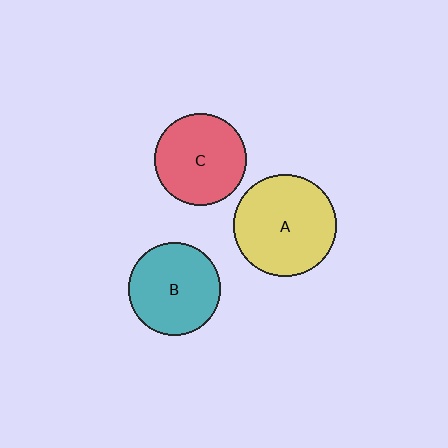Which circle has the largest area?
Circle A (yellow).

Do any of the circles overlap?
No, none of the circles overlap.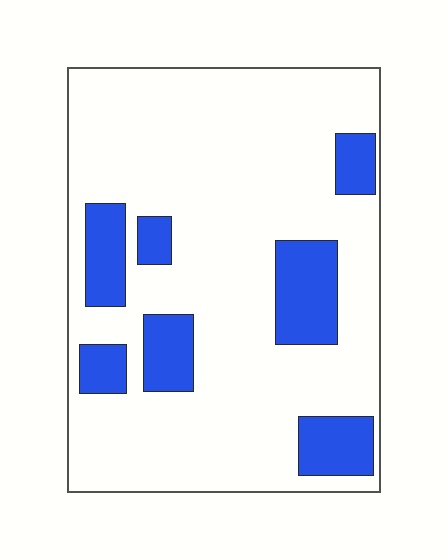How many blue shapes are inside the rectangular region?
7.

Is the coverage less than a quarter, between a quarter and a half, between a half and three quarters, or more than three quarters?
Less than a quarter.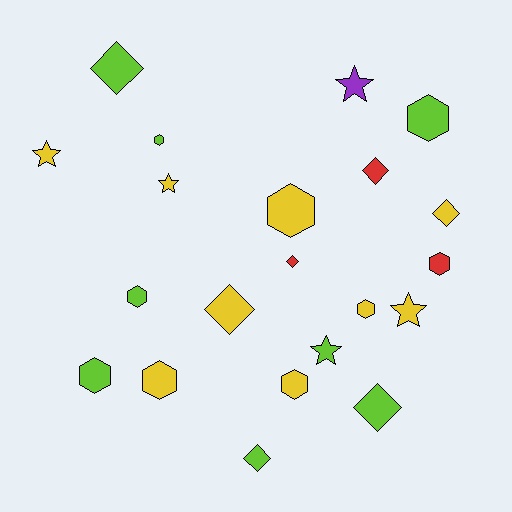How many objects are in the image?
There are 21 objects.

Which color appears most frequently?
Yellow, with 9 objects.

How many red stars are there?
There are no red stars.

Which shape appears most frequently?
Hexagon, with 9 objects.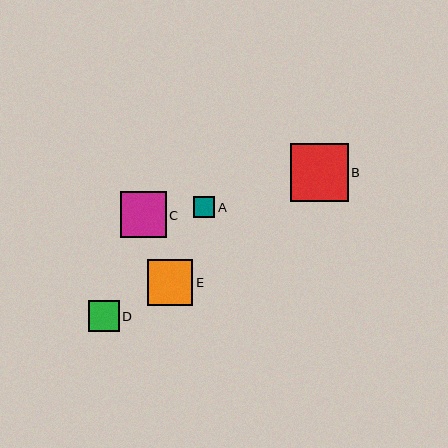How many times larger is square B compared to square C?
Square B is approximately 1.3 times the size of square C.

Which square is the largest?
Square B is the largest with a size of approximately 58 pixels.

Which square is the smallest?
Square A is the smallest with a size of approximately 21 pixels.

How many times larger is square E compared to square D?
Square E is approximately 1.5 times the size of square D.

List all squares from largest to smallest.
From largest to smallest: B, C, E, D, A.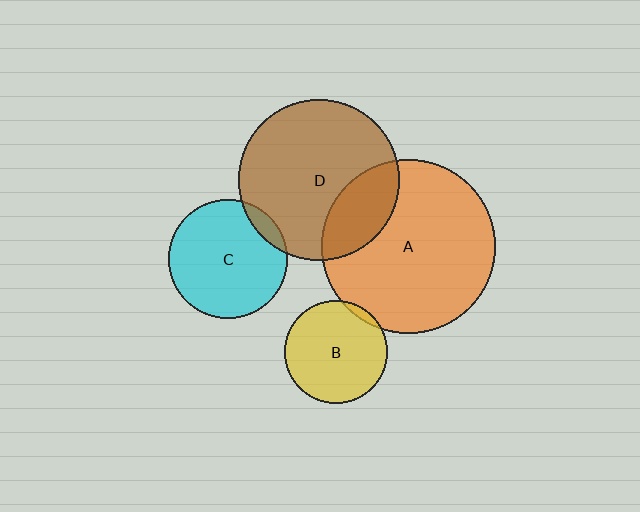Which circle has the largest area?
Circle A (orange).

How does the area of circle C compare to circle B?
Approximately 1.3 times.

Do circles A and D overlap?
Yes.